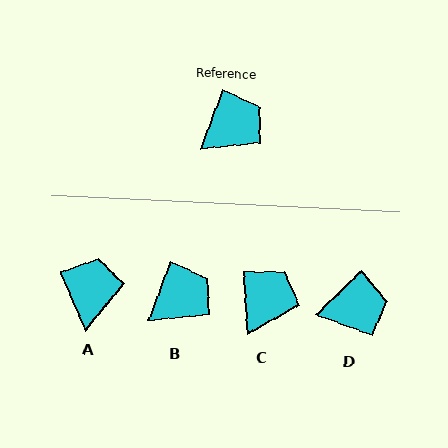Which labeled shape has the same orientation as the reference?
B.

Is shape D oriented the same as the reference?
No, it is off by about 25 degrees.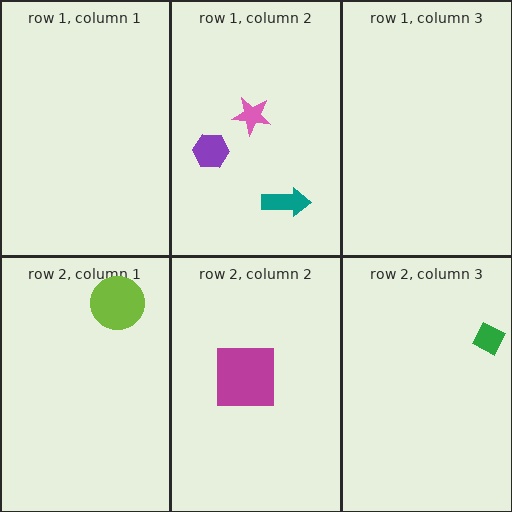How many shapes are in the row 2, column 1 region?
1.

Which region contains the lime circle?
The row 2, column 1 region.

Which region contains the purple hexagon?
The row 1, column 2 region.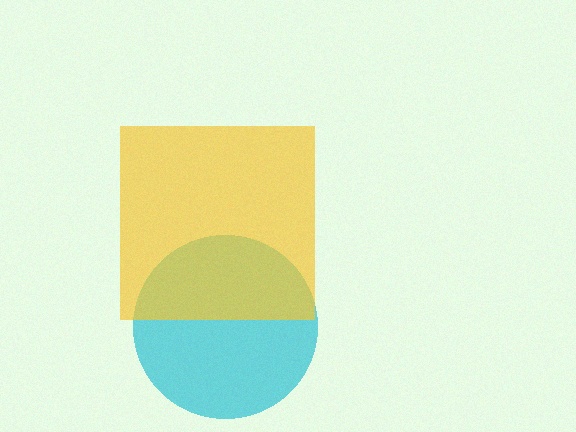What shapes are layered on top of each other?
The layered shapes are: a cyan circle, a yellow square.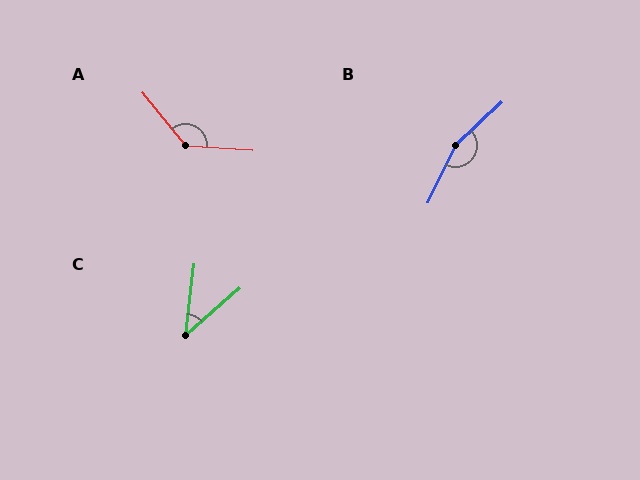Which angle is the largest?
B, at approximately 158 degrees.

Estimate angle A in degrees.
Approximately 133 degrees.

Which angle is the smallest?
C, at approximately 43 degrees.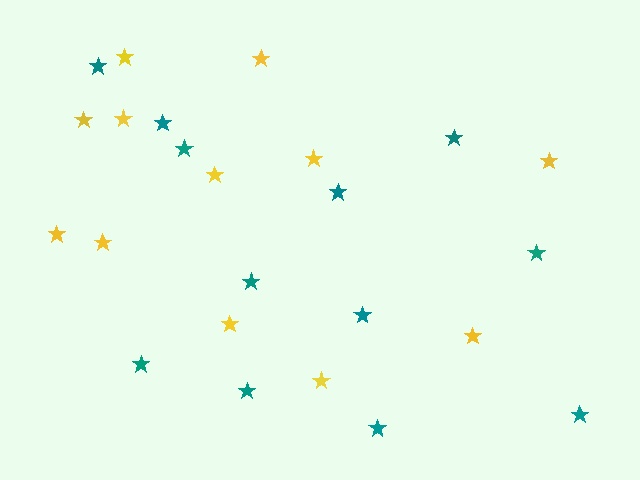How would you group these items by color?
There are 2 groups: one group of teal stars (12) and one group of yellow stars (12).